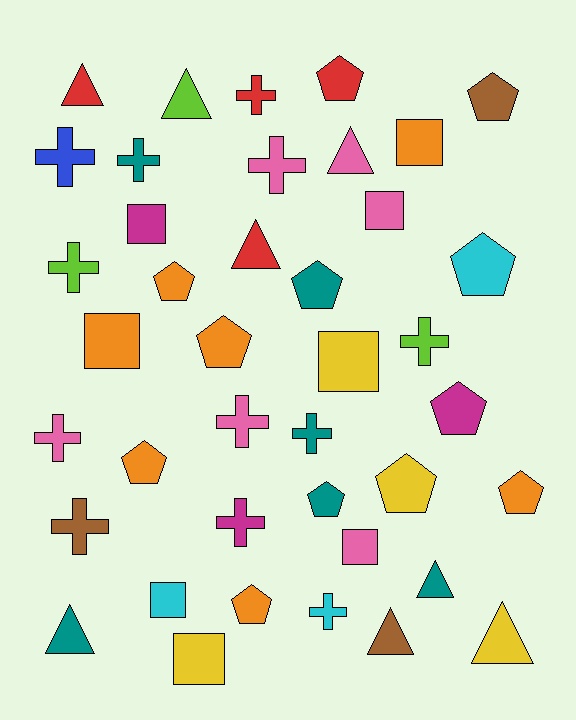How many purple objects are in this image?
There are no purple objects.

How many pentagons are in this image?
There are 12 pentagons.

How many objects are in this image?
There are 40 objects.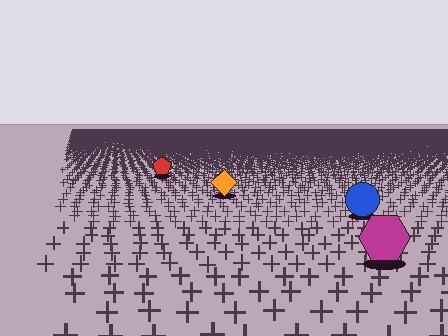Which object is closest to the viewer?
The magenta hexagon is closest. The texture marks near it are larger and more spread out.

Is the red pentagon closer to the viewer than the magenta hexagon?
No. The magenta hexagon is closer — you can tell from the texture gradient: the ground texture is coarser near it.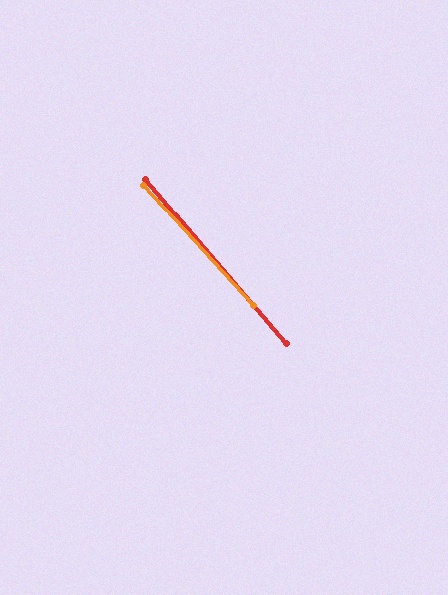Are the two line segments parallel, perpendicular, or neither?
Parallel — their directions differ by only 1.5°.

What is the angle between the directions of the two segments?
Approximately 2 degrees.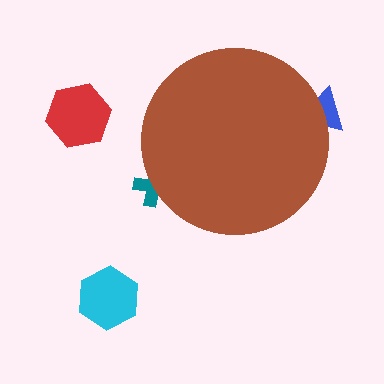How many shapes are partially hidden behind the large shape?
2 shapes are partially hidden.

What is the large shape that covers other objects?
A brown circle.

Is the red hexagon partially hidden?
No, the red hexagon is fully visible.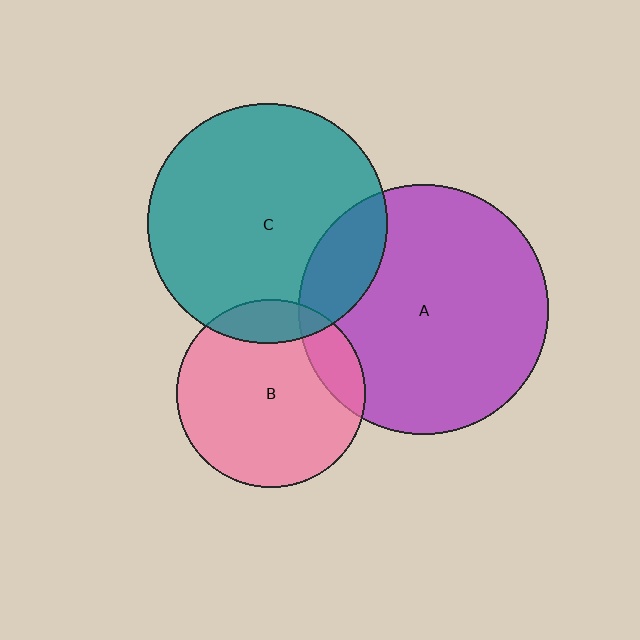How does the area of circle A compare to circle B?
Approximately 1.8 times.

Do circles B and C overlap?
Yes.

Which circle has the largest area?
Circle A (purple).